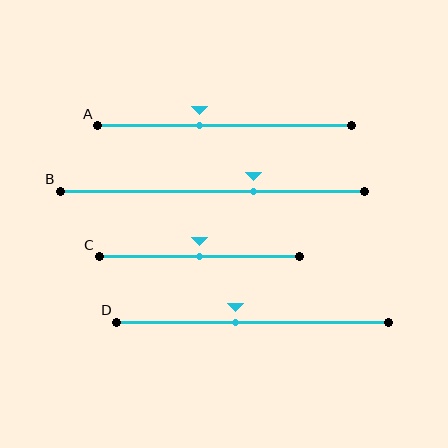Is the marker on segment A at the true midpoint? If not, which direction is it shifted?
No, the marker on segment A is shifted to the left by about 10% of the segment length.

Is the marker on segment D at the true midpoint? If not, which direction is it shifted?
No, the marker on segment D is shifted to the left by about 6% of the segment length.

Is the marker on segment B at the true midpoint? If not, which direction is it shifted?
No, the marker on segment B is shifted to the right by about 14% of the segment length.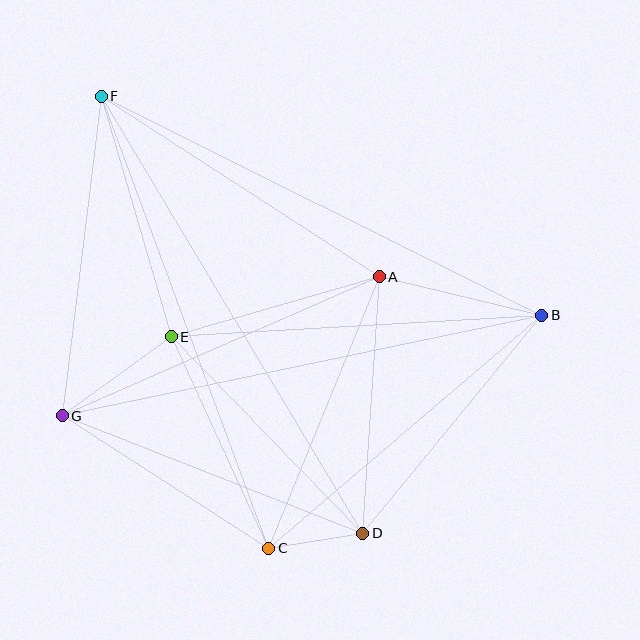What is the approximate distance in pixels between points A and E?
The distance between A and E is approximately 216 pixels.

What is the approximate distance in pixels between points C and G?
The distance between C and G is approximately 245 pixels.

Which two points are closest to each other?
Points C and D are closest to each other.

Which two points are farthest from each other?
Points D and F are farthest from each other.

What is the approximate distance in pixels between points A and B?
The distance between A and B is approximately 167 pixels.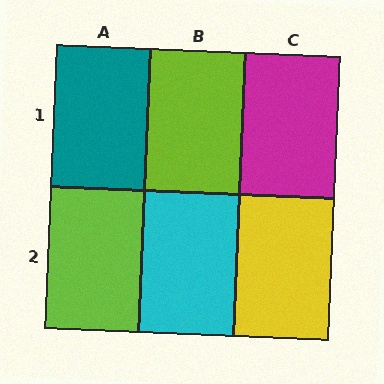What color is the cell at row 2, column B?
Cyan.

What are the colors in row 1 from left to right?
Teal, lime, magenta.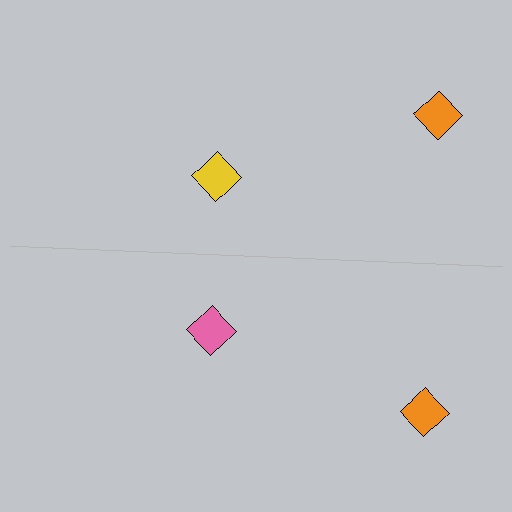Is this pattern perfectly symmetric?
No, the pattern is not perfectly symmetric. The pink diamond on the bottom side breaks the symmetry — its mirror counterpart is yellow.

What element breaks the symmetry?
The pink diamond on the bottom side breaks the symmetry — its mirror counterpart is yellow.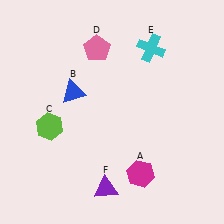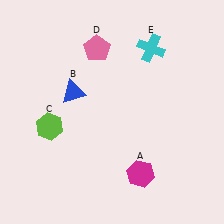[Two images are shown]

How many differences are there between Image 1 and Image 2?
There is 1 difference between the two images.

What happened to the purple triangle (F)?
The purple triangle (F) was removed in Image 2. It was in the bottom-left area of Image 1.